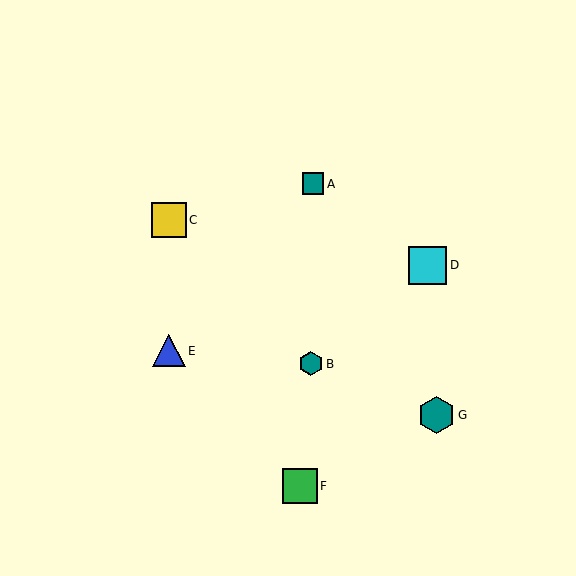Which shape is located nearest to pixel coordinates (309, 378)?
The teal hexagon (labeled B) at (311, 364) is nearest to that location.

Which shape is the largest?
The cyan square (labeled D) is the largest.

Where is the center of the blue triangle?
The center of the blue triangle is at (169, 351).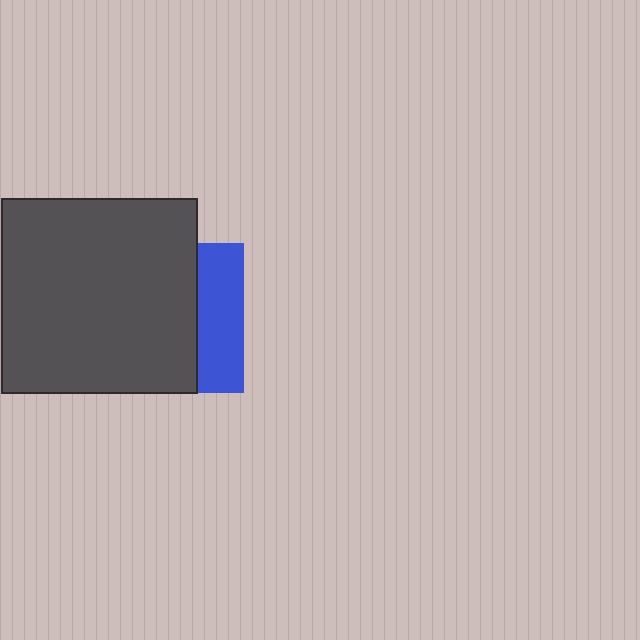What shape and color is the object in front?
The object in front is a dark gray square.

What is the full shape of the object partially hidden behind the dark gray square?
The partially hidden object is a blue square.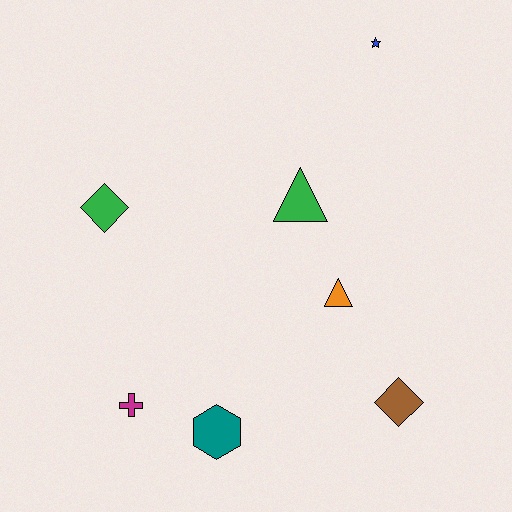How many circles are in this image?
There are no circles.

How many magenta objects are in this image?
There is 1 magenta object.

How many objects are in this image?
There are 7 objects.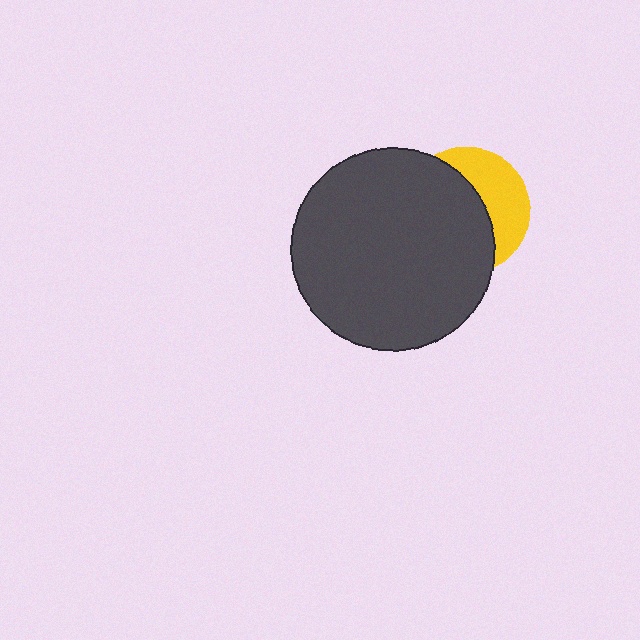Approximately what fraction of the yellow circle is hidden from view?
Roughly 62% of the yellow circle is hidden behind the dark gray circle.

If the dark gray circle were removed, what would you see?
You would see the complete yellow circle.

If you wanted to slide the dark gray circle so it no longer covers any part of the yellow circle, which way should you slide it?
Slide it left — that is the most direct way to separate the two shapes.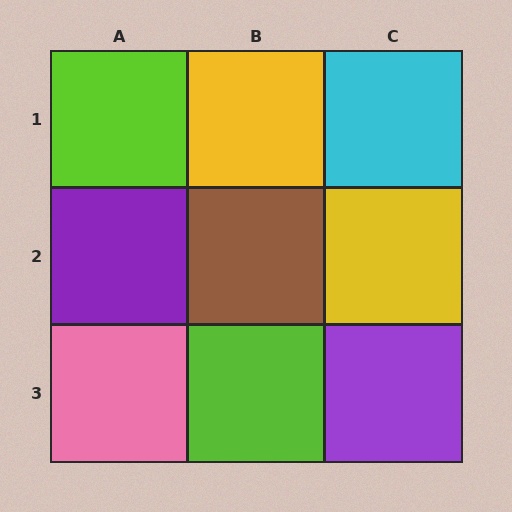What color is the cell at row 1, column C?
Cyan.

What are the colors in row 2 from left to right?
Purple, brown, yellow.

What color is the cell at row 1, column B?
Yellow.